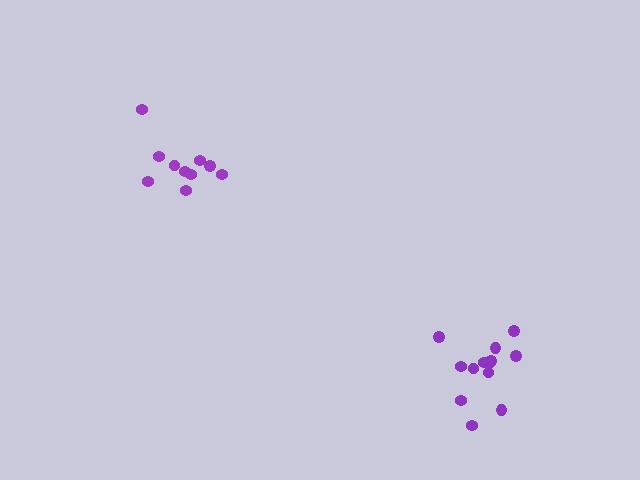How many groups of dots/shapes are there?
There are 2 groups.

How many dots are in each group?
Group 1: 13 dots, Group 2: 10 dots (23 total).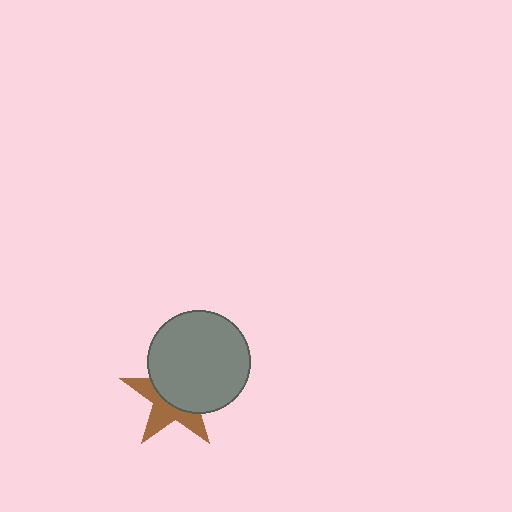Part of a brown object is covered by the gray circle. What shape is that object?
It is a star.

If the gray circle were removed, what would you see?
You would see the complete brown star.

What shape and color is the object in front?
The object in front is a gray circle.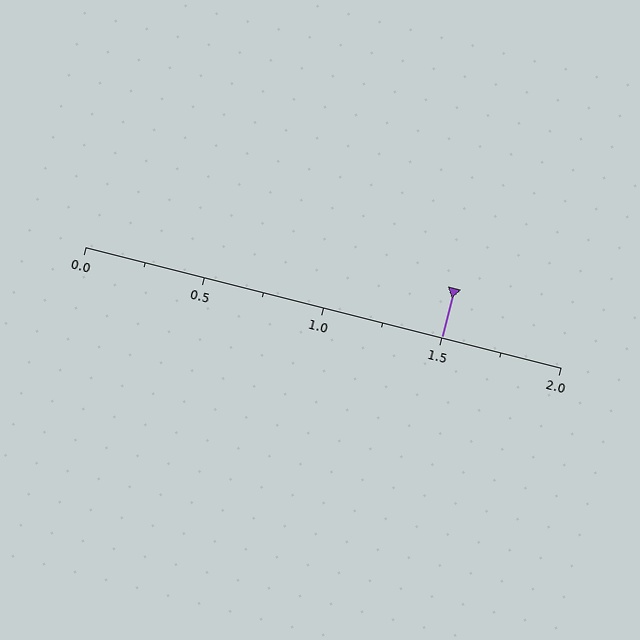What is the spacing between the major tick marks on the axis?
The major ticks are spaced 0.5 apart.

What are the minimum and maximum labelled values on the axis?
The axis runs from 0.0 to 2.0.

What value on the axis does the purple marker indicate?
The marker indicates approximately 1.5.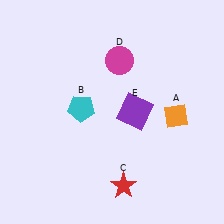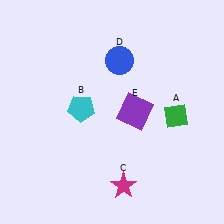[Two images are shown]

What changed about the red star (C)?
In Image 1, C is red. In Image 2, it changed to magenta.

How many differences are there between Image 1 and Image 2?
There are 3 differences between the two images.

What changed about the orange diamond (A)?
In Image 1, A is orange. In Image 2, it changed to green.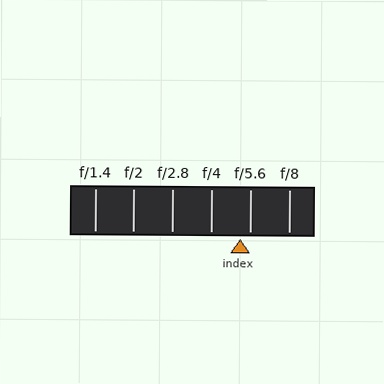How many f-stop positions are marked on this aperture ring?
There are 6 f-stop positions marked.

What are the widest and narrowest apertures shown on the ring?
The widest aperture shown is f/1.4 and the narrowest is f/8.